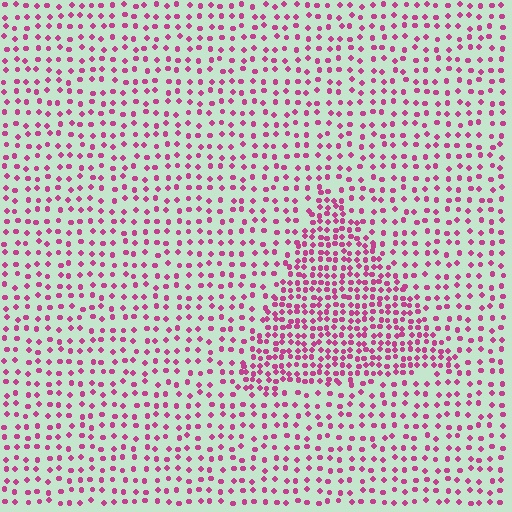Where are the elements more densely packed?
The elements are more densely packed inside the triangle boundary.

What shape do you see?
I see a triangle.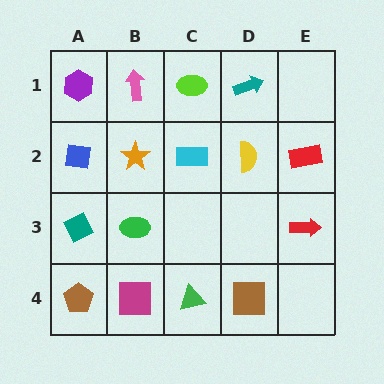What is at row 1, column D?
A teal arrow.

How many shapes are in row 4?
4 shapes.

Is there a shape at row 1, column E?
No, that cell is empty.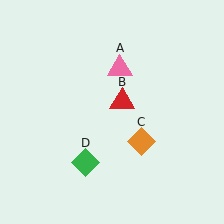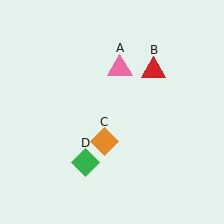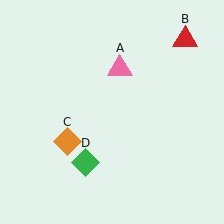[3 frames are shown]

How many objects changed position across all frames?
2 objects changed position: red triangle (object B), orange diamond (object C).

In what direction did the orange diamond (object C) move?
The orange diamond (object C) moved left.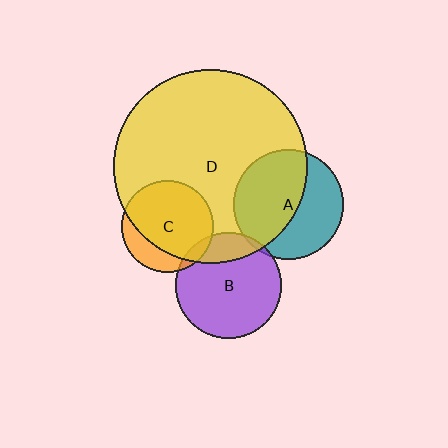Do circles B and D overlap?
Yes.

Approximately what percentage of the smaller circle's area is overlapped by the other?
Approximately 20%.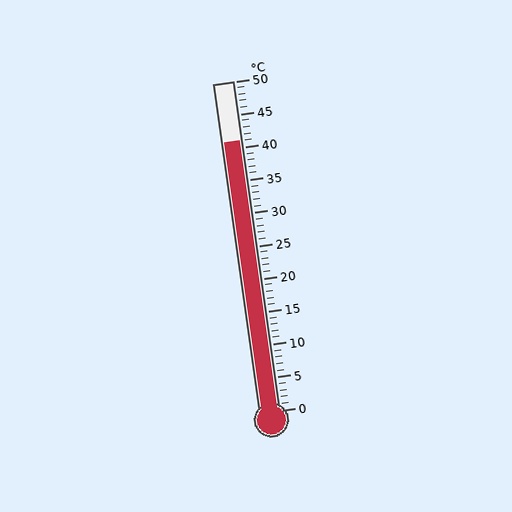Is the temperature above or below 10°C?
The temperature is above 10°C.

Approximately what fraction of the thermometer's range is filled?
The thermometer is filled to approximately 80% of its range.